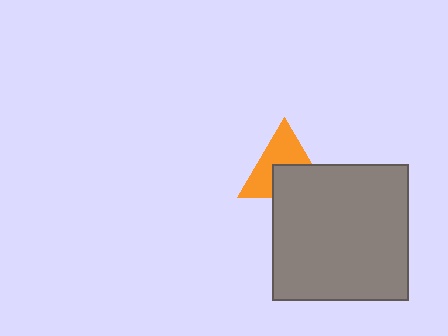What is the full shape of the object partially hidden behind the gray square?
The partially hidden object is an orange triangle.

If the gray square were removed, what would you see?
You would see the complete orange triangle.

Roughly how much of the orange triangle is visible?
About half of it is visible (roughly 55%).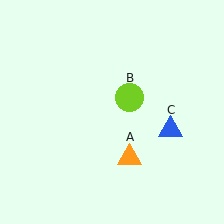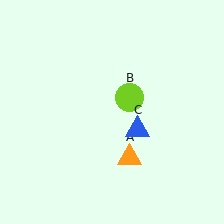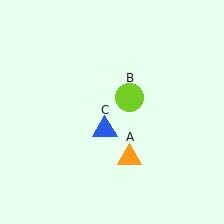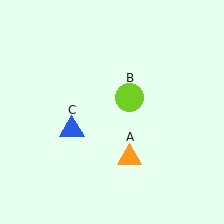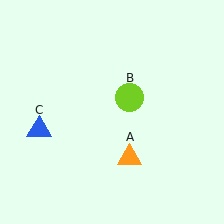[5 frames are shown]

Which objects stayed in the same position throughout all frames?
Orange triangle (object A) and lime circle (object B) remained stationary.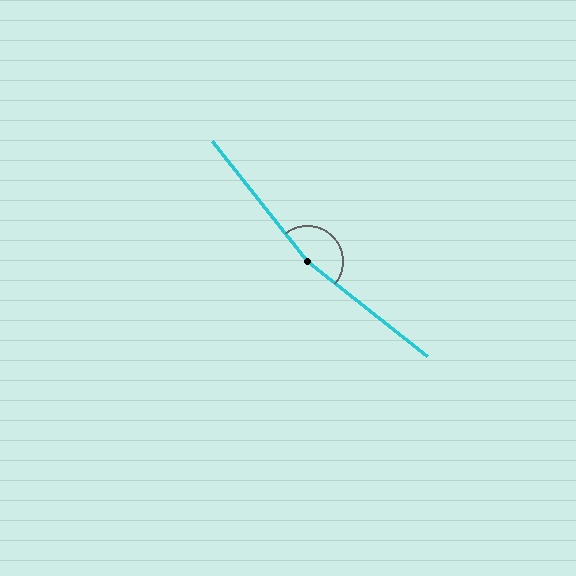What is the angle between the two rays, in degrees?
Approximately 167 degrees.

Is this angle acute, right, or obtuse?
It is obtuse.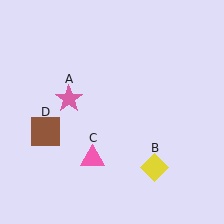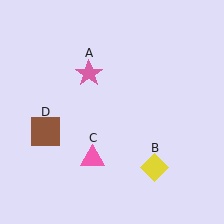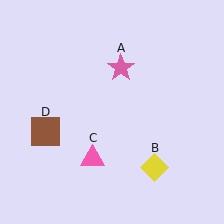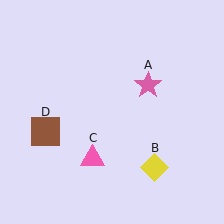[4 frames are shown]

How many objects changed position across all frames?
1 object changed position: pink star (object A).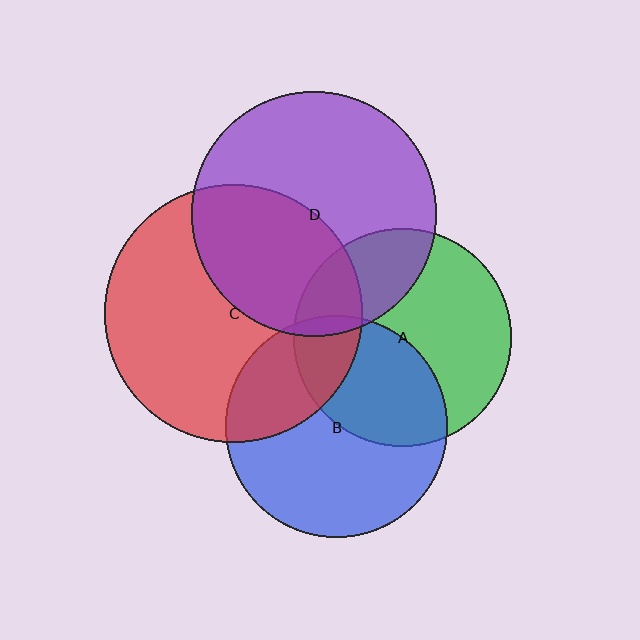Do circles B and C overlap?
Yes.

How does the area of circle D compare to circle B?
Approximately 1.2 times.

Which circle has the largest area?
Circle C (red).